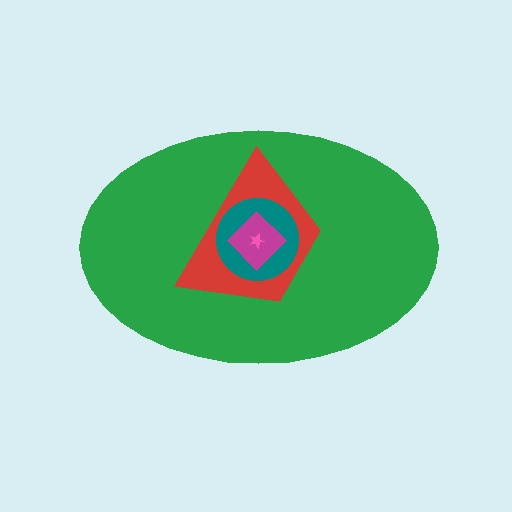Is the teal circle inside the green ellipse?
Yes.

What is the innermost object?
The pink star.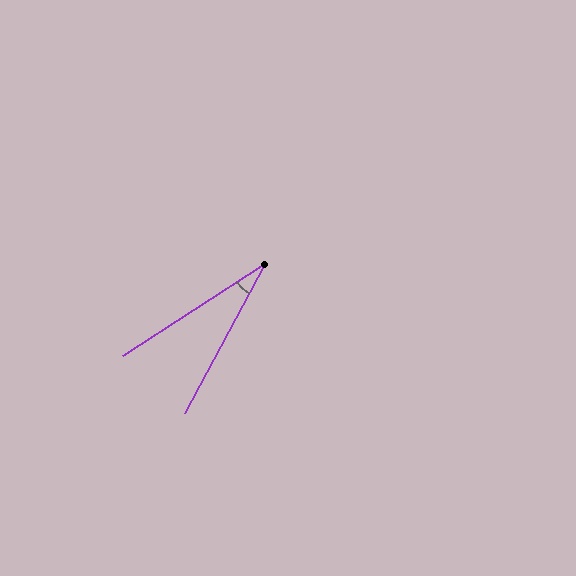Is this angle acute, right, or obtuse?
It is acute.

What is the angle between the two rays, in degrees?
Approximately 29 degrees.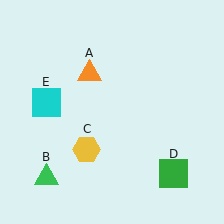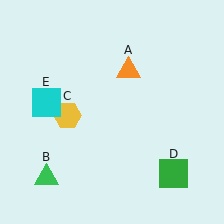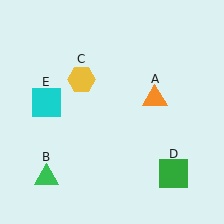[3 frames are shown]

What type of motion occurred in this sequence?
The orange triangle (object A), yellow hexagon (object C) rotated clockwise around the center of the scene.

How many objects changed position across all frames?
2 objects changed position: orange triangle (object A), yellow hexagon (object C).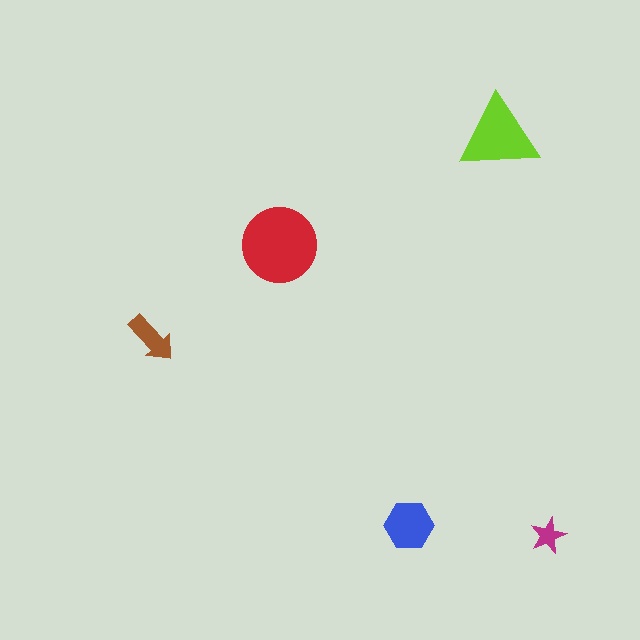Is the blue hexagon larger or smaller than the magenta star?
Larger.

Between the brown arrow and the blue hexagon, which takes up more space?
The blue hexagon.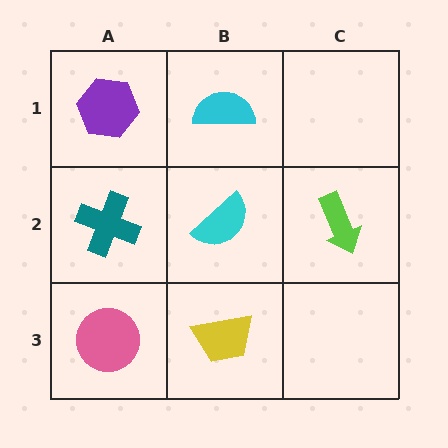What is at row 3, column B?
A yellow trapezoid.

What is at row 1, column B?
A cyan semicircle.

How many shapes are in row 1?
2 shapes.